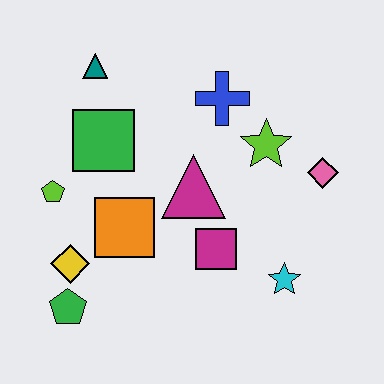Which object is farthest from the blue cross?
The green pentagon is farthest from the blue cross.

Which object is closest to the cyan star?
The magenta square is closest to the cyan star.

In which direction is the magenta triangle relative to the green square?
The magenta triangle is to the right of the green square.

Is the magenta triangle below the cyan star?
No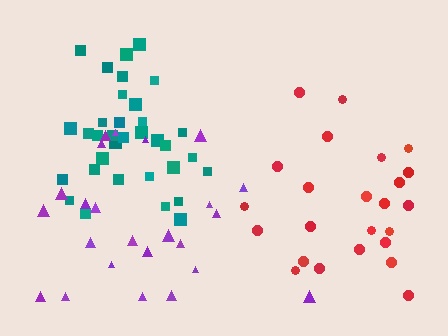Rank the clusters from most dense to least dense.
teal, red, purple.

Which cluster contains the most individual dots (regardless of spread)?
Teal (34).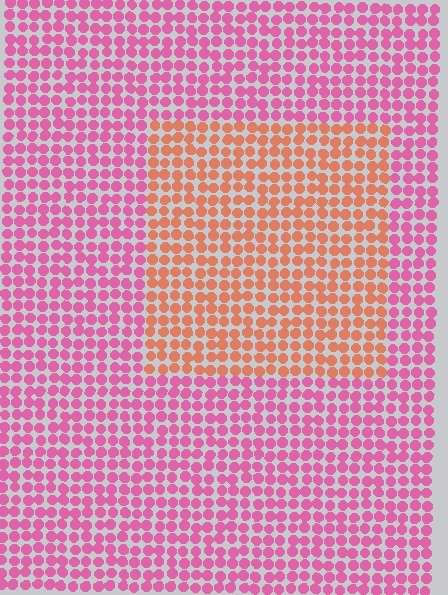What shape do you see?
I see a rectangle.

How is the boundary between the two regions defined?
The boundary is defined purely by a slight shift in hue (about 46 degrees). Spacing, size, and orientation are identical on both sides.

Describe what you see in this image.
The image is filled with small pink elements in a uniform arrangement. A rectangle-shaped region is visible where the elements are tinted to a slightly different hue, forming a subtle color boundary.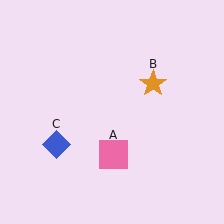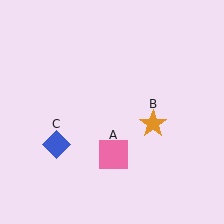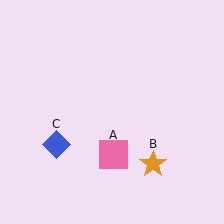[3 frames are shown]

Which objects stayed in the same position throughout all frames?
Pink square (object A) and blue diamond (object C) remained stationary.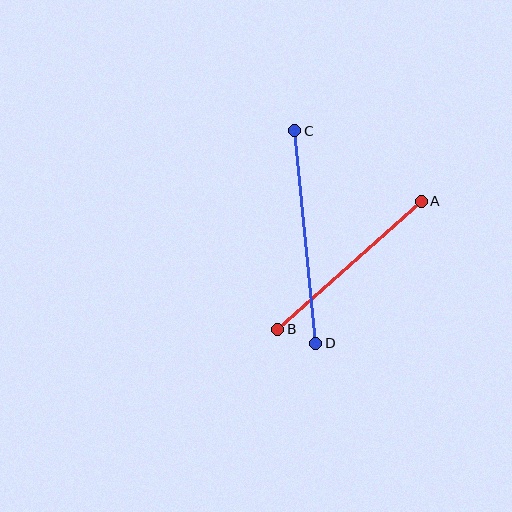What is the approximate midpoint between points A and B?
The midpoint is at approximately (350, 265) pixels.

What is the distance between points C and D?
The distance is approximately 213 pixels.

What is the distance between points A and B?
The distance is approximately 192 pixels.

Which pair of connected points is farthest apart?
Points C and D are farthest apart.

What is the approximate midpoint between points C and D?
The midpoint is at approximately (305, 237) pixels.